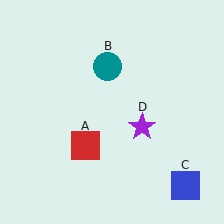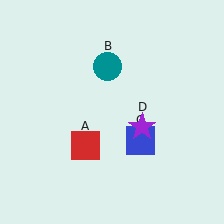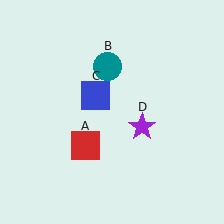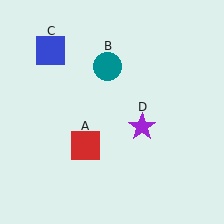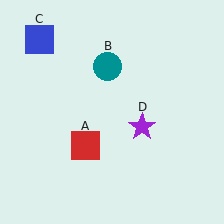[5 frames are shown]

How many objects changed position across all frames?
1 object changed position: blue square (object C).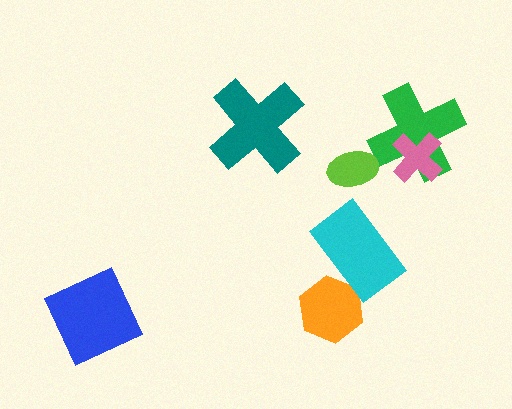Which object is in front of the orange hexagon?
The cyan rectangle is in front of the orange hexagon.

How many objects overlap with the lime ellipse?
0 objects overlap with the lime ellipse.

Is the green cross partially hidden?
Yes, it is partially covered by another shape.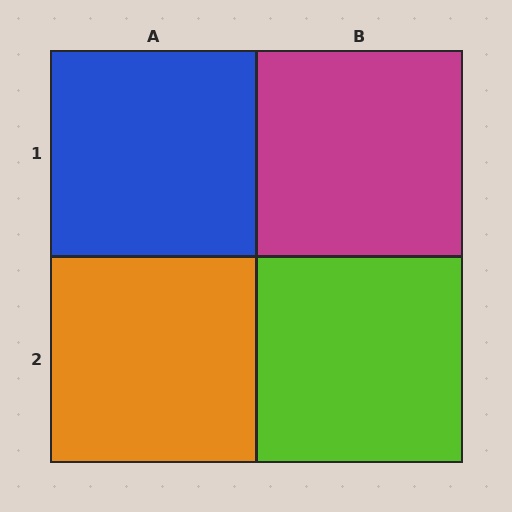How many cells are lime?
1 cell is lime.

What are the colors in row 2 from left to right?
Orange, lime.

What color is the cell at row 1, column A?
Blue.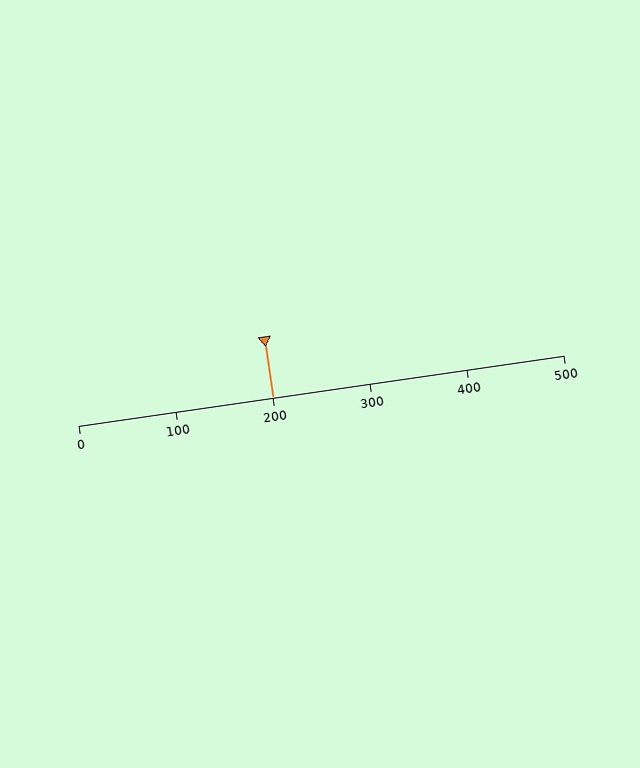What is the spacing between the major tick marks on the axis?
The major ticks are spaced 100 apart.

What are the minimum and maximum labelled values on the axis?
The axis runs from 0 to 500.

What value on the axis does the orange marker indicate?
The marker indicates approximately 200.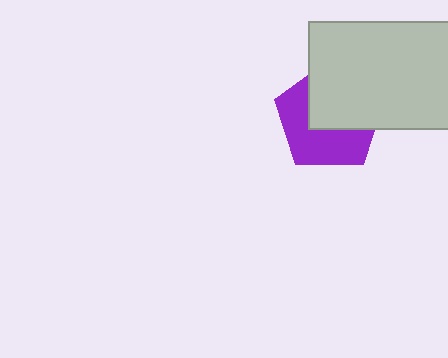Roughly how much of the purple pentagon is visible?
About half of it is visible (roughly 51%).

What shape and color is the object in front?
The object in front is a light gray rectangle.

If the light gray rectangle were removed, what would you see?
You would see the complete purple pentagon.